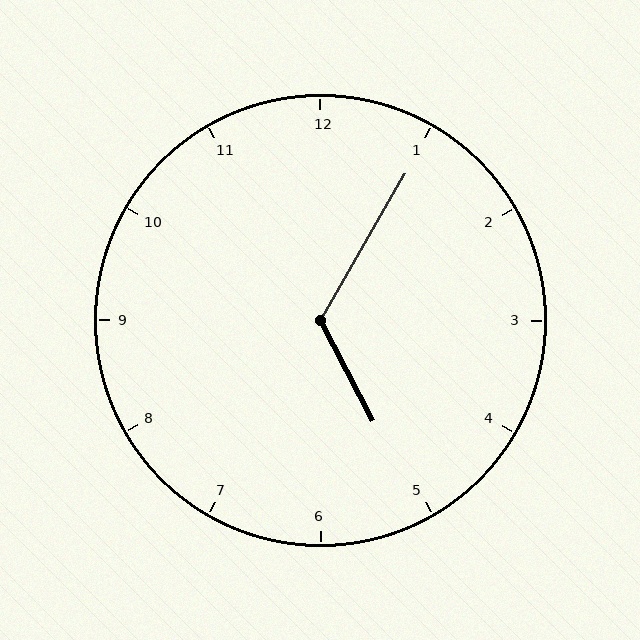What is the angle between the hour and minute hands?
Approximately 122 degrees.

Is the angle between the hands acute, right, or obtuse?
It is obtuse.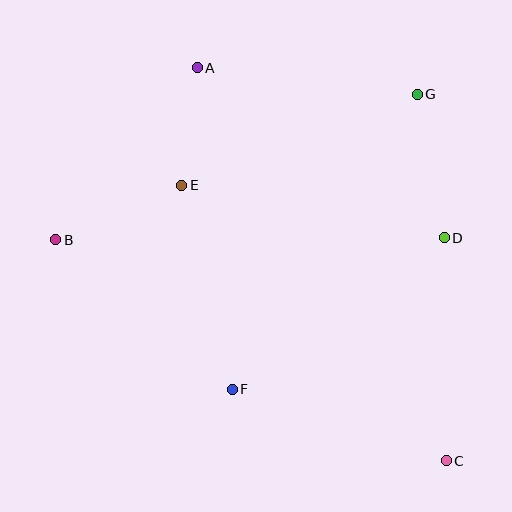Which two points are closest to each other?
Points A and E are closest to each other.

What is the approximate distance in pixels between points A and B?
The distance between A and B is approximately 223 pixels.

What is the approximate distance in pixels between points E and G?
The distance between E and G is approximately 251 pixels.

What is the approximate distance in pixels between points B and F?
The distance between B and F is approximately 231 pixels.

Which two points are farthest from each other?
Points A and C are farthest from each other.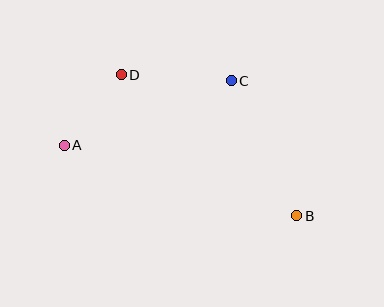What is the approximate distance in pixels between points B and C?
The distance between B and C is approximately 150 pixels.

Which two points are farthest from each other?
Points A and B are farthest from each other.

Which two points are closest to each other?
Points A and D are closest to each other.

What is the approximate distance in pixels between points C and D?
The distance between C and D is approximately 110 pixels.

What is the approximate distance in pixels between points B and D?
The distance between B and D is approximately 225 pixels.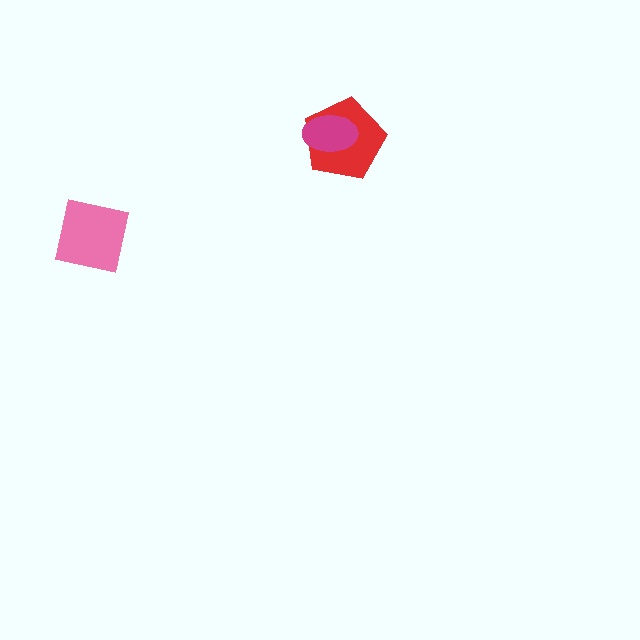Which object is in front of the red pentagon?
The magenta ellipse is in front of the red pentagon.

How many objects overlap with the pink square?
0 objects overlap with the pink square.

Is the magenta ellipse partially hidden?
No, no other shape covers it.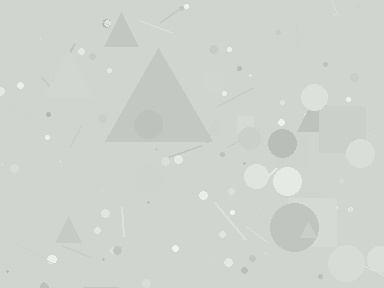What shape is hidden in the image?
A triangle is hidden in the image.